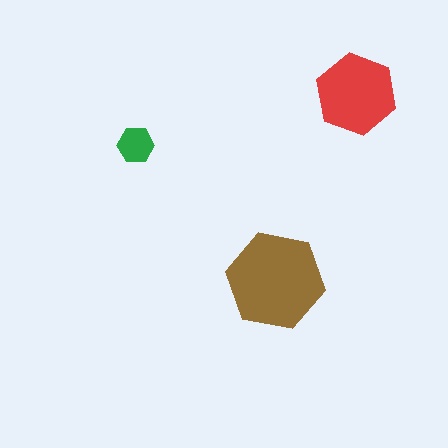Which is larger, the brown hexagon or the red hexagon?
The brown one.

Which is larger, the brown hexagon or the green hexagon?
The brown one.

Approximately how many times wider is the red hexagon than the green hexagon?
About 2 times wider.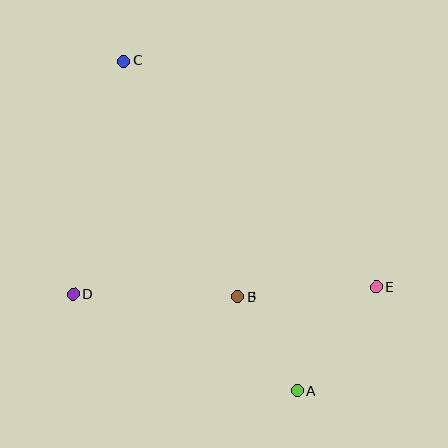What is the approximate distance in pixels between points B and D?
The distance between B and D is approximately 165 pixels.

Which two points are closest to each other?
Points A and B are closest to each other.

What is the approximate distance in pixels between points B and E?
The distance between B and E is approximately 139 pixels.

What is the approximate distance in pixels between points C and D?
The distance between C and D is approximately 239 pixels.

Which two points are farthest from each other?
Points A and C are farthest from each other.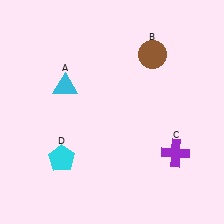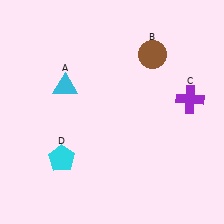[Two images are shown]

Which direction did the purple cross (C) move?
The purple cross (C) moved up.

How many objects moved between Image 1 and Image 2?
1 object moved between the two images.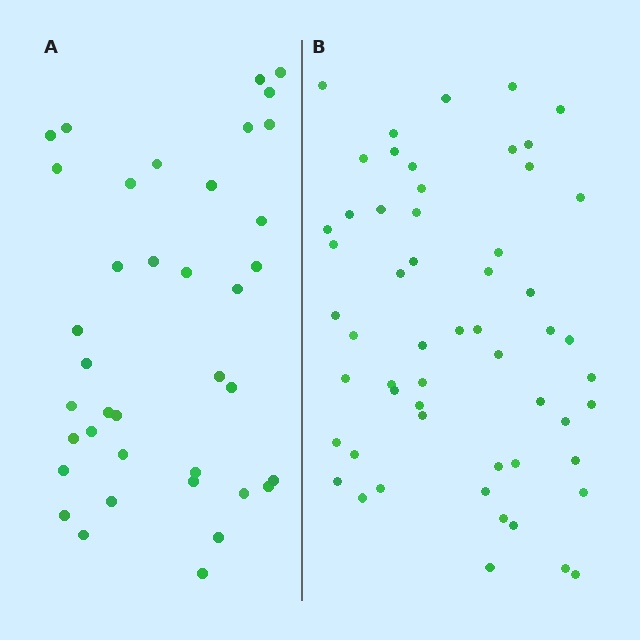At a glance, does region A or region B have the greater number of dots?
Region B (the right region) has more dots.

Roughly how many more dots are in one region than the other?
Region B has approximately 20 more dots than region A.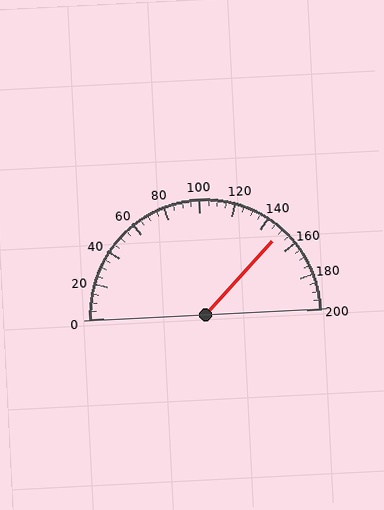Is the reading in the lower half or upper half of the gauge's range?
The reading is in the upper half of the range (0 to 200).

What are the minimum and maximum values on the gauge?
The gauge ranges from 0 to 200.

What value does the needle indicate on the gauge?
The needle indicates approximately 150.